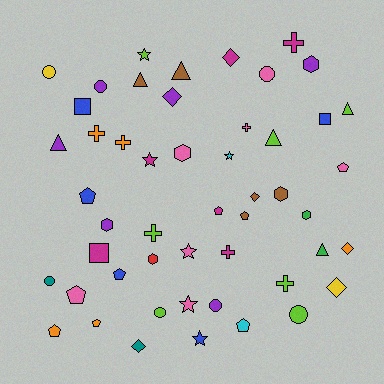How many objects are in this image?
There are 50 objects.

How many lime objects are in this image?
There are 7 lime objects.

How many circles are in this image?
There are 7 circles.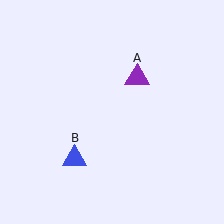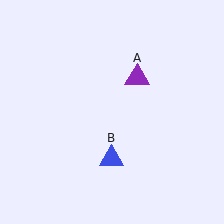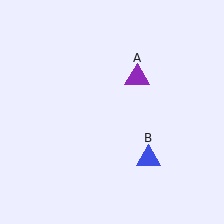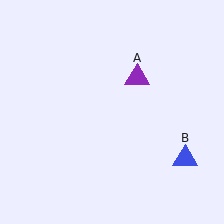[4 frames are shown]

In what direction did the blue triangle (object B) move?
The blue triangle (object B) moved right.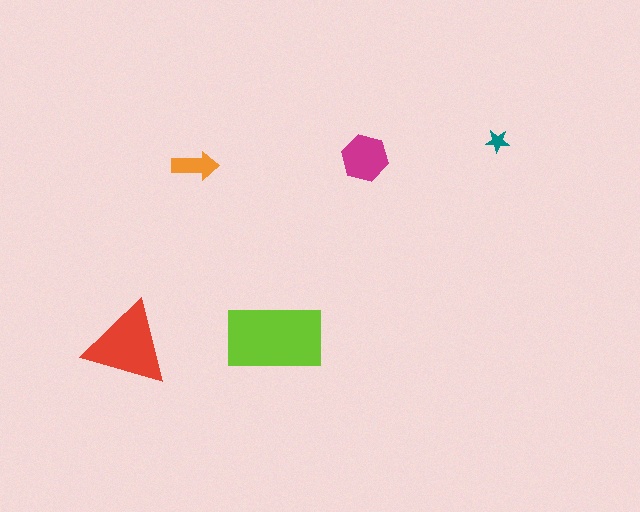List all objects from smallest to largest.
The teal star, the orange arrow, the magenta hexagon, the red triangle, the lime rectangle.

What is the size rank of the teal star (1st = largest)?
5th.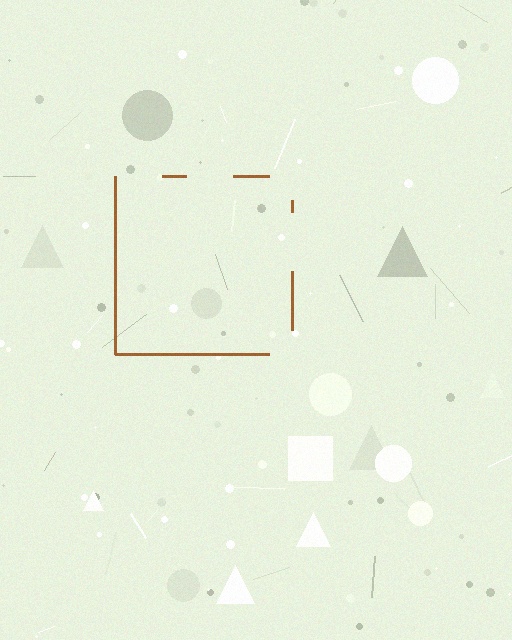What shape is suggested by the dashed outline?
The dashed outline suggests a square.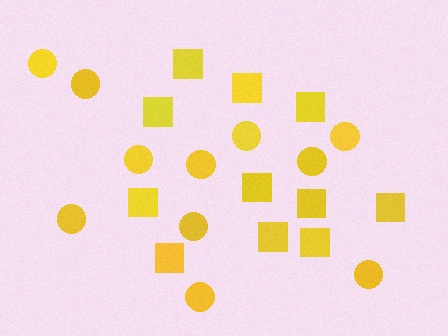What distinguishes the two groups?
There are 2 groups: one group of circles (11) and one group of squares (11).